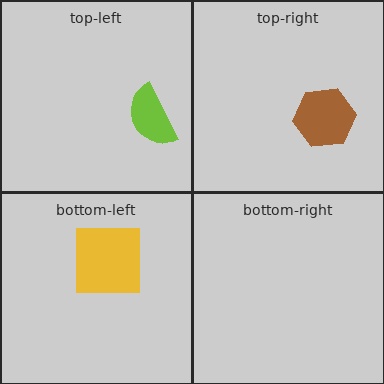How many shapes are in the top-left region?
1.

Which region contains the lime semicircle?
The top-left region.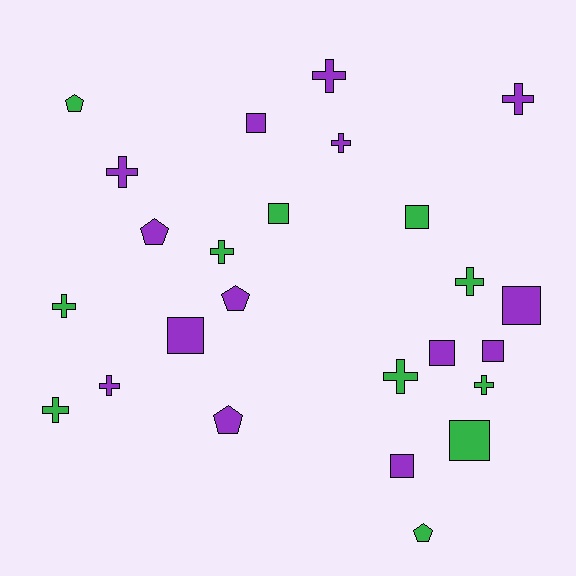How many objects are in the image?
There are 25 objects.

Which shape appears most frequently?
Cross, with 11 objects.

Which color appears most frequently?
Purple, with 14 objects.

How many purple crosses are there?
There are 5 purple crosses.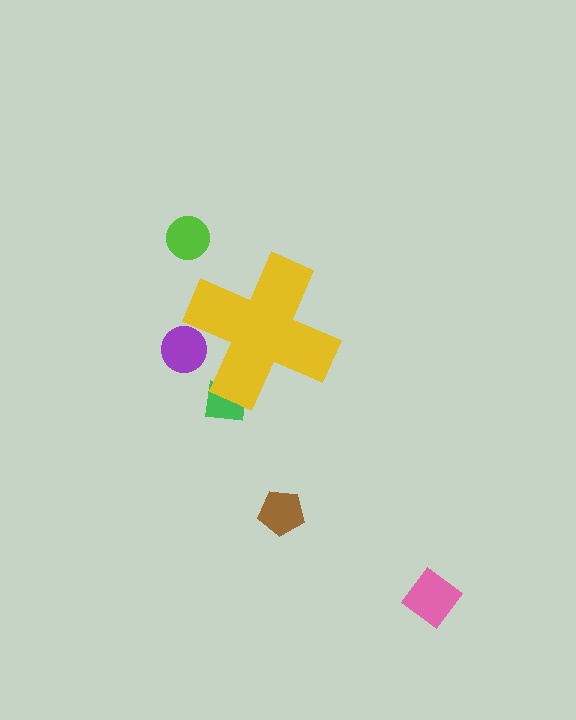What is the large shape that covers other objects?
A yellow cross.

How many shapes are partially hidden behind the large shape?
2 shapes are partially hidden.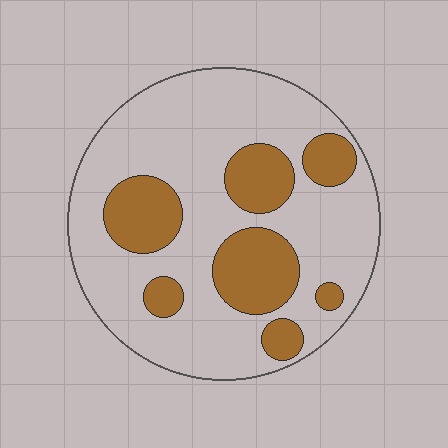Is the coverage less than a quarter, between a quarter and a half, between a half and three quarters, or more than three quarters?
Between a quarter and a half.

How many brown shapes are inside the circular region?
7.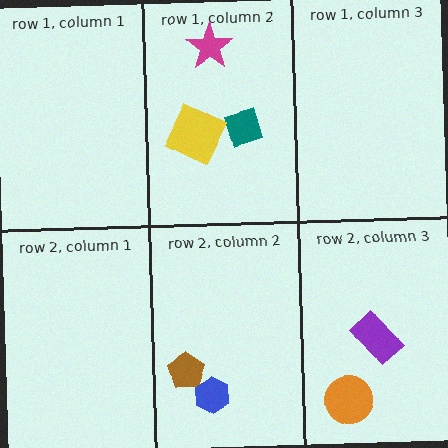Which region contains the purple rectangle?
The row 2, column 3 region.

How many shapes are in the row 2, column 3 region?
2.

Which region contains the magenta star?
The row 1, column 2 region.